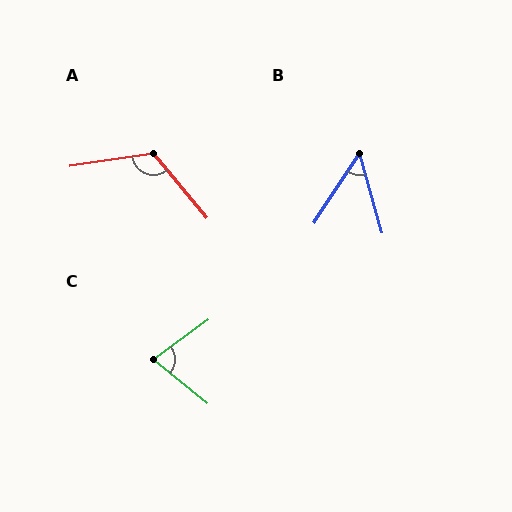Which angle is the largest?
A, at approximately 121 degrees.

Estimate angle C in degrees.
Approximately 75 degrees.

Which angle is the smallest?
B, at approximately 49 degrees.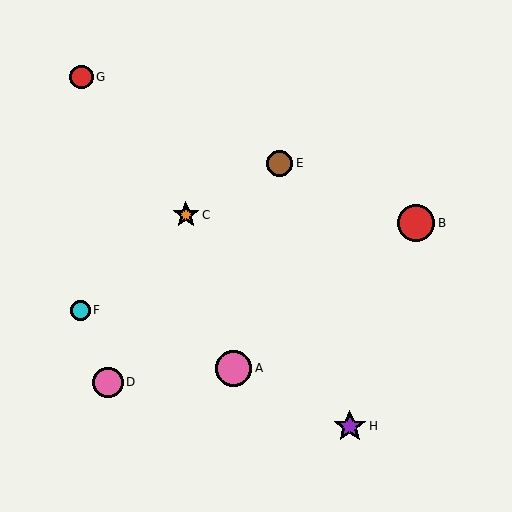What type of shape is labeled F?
Shape F is a cyan circle.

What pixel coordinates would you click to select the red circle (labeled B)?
Click at (416, 223) to select the red circle B.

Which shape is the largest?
The red circle (labeled B) is the largest.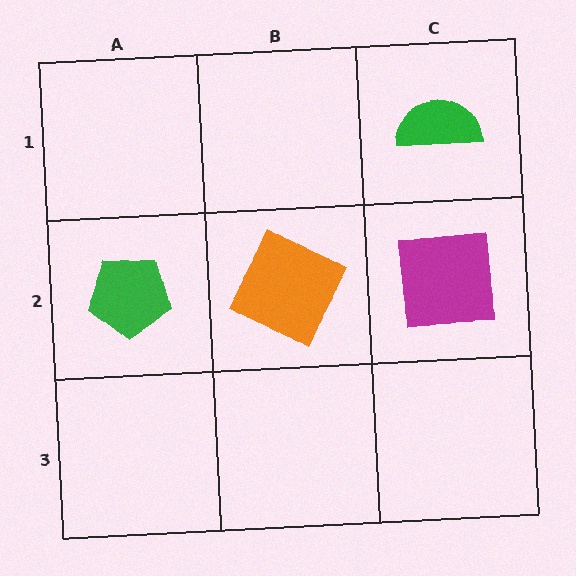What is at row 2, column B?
An orange square.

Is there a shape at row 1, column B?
No, that cell is empty.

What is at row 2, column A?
A green pentagon.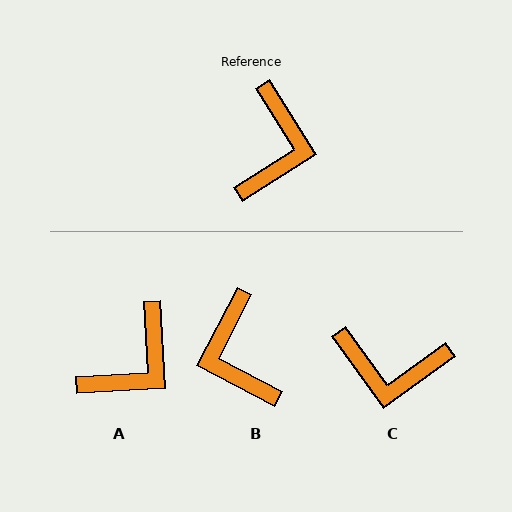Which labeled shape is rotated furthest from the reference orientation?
B, about 150 degrees away.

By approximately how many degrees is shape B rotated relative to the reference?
Approximately 150 degrees clockwise.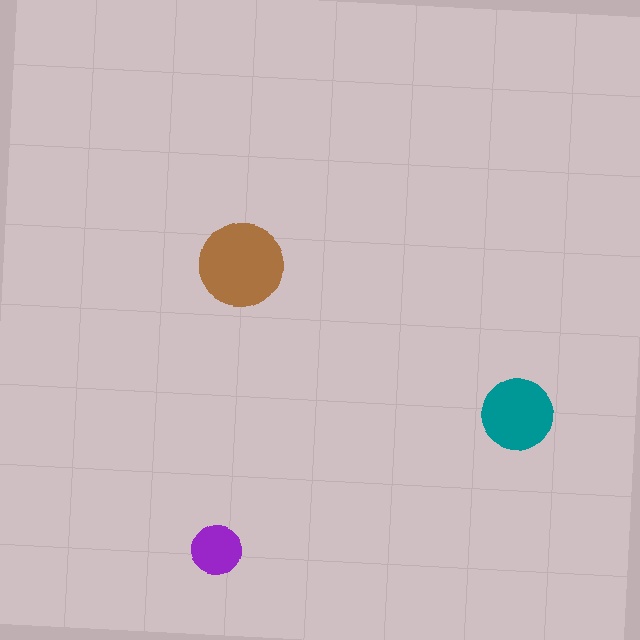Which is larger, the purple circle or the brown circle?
The brown one.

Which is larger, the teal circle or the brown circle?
The brown one.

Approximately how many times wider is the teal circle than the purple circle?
About 1.5 times wider.